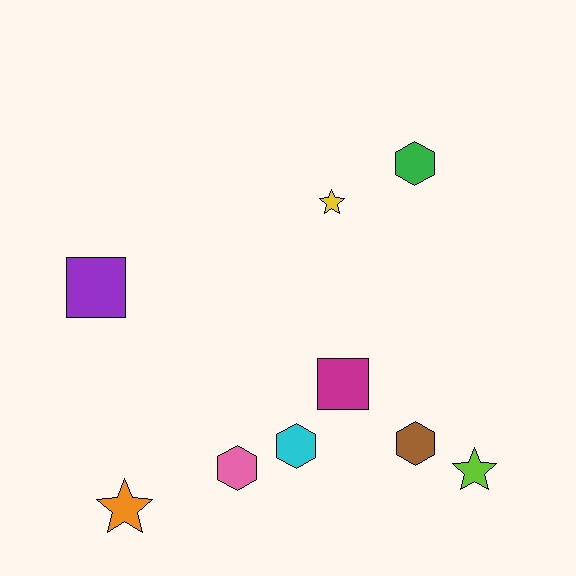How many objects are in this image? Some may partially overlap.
There are 9 objects.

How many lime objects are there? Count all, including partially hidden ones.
There is 1 lime object.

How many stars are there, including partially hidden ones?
There are 3 stars.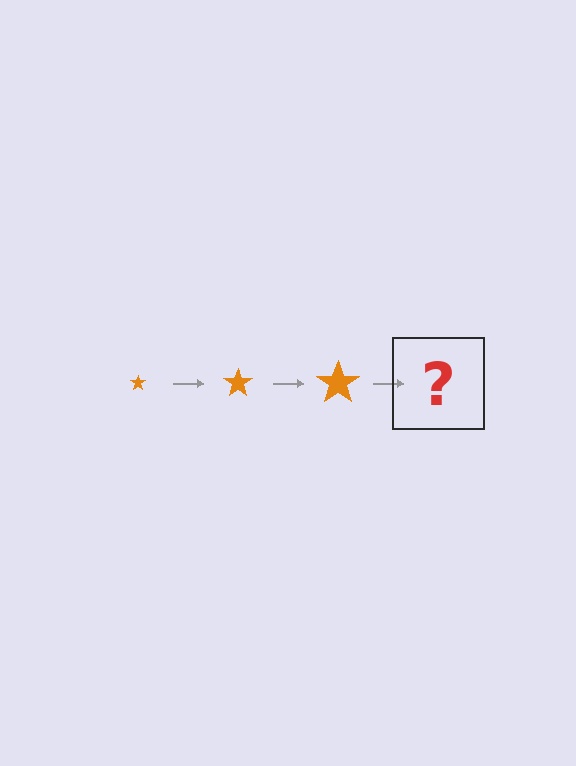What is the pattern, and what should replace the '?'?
The pattern is that the star gets progressively larger each step. The '?' should be an orange star, larger than the previous one.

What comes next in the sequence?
The next element should be an orange star, larger than the previous one.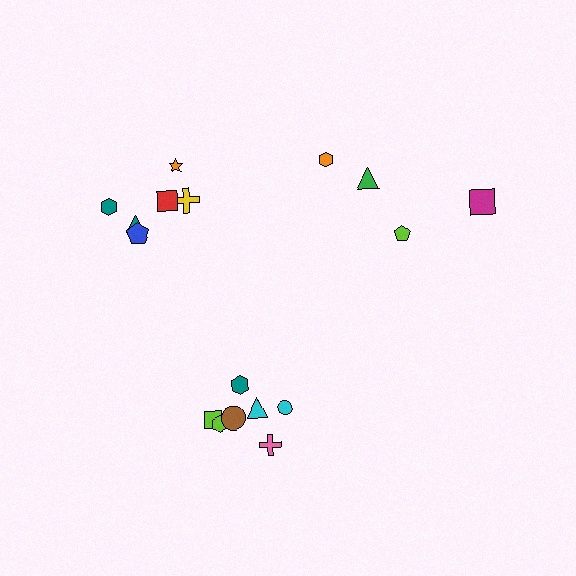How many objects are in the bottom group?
There are 7 objects.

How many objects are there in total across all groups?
There are 17 objects.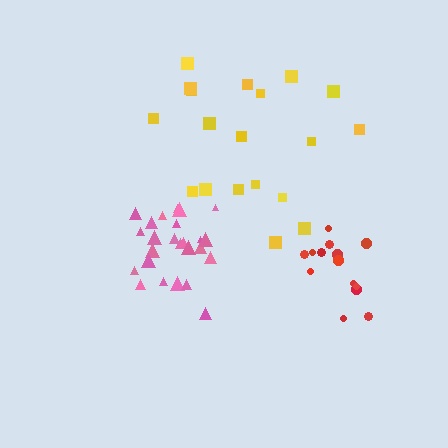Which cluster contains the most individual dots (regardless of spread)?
Pink (25).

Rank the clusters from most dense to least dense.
pink, red, yellow.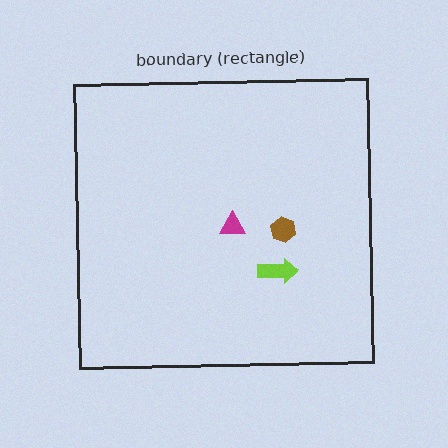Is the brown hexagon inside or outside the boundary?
Inside.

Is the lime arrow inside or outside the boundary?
Inside.